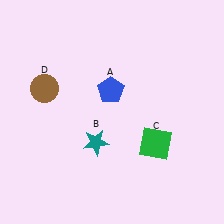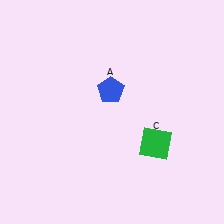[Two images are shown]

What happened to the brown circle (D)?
The brown circle (D) was removed in Image 2. It was in the top-left area of Image 1.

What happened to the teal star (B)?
The teal star (B) was removed in Image 2. It was in the bottom-left area of Image 1.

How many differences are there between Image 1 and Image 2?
There are 2 differences between the two images.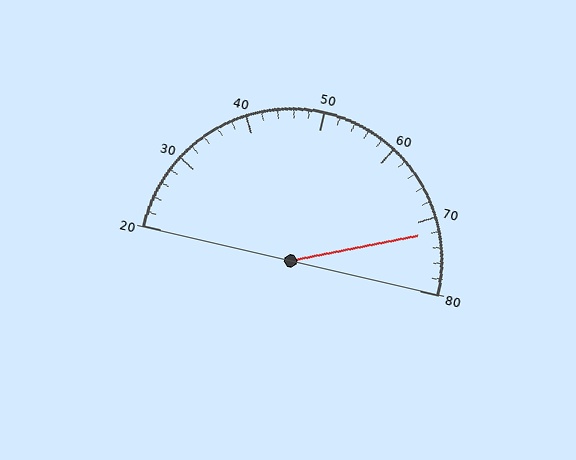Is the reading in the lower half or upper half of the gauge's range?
The reading is in the upper half of the range (20 to 80).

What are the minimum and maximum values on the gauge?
The gauge ranges from 20 to 80.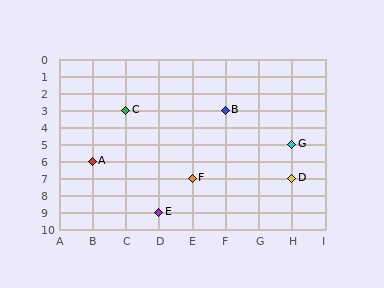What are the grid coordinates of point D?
Point D is at grid coordinates (H, 7).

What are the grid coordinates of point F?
Point F is at grid coordinates (E, 7).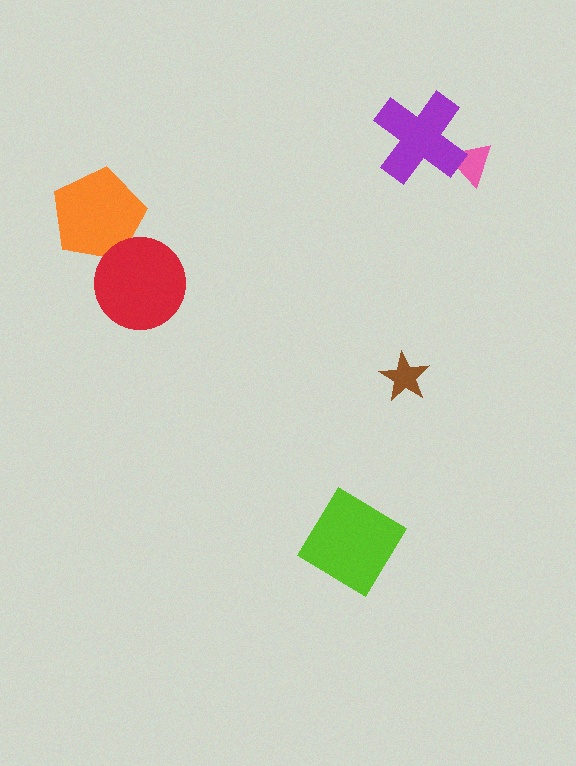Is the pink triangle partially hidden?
Yes, it is partially covered by another shape.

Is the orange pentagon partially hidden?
Yes, it is partially covered by another shape.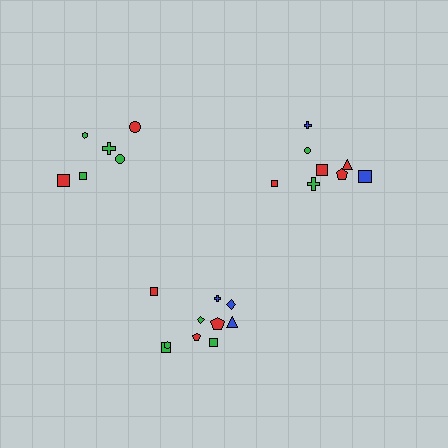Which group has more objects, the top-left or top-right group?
The top-right group.